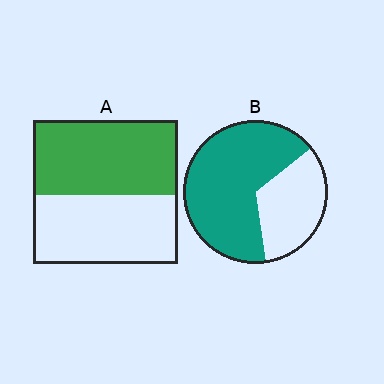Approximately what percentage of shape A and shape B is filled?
A is approximately 50% and B is approximately 65%.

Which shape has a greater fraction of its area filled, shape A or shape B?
Shape B.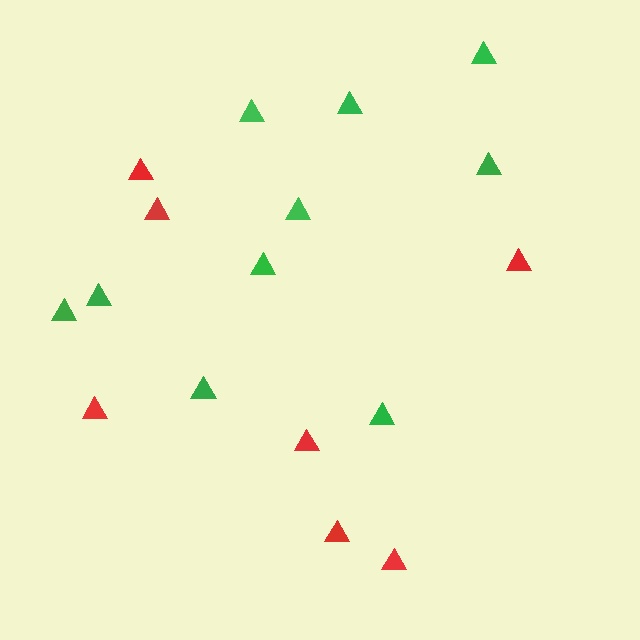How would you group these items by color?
There are 2 groups: one group of red triangles (7) and one group of green triangles (10).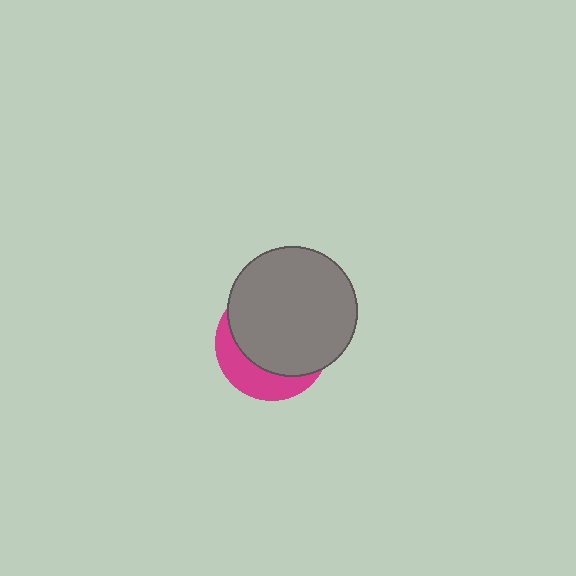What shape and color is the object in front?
The object in front is a gray circle.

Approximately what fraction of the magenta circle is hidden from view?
Roughly 70% of the magenta circle is hidden behind the gray circle.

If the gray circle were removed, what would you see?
You would see the complete magenta circle.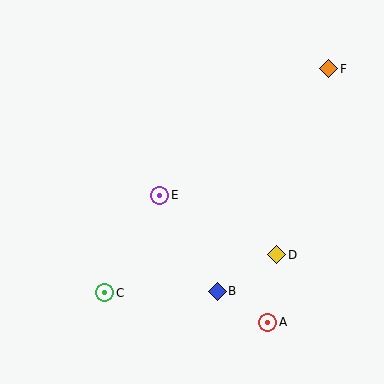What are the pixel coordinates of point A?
Point A is at (268, 322).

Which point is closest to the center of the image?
Point E at (160, 195) is closest to the center.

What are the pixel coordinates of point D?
Point D is at (277, 255).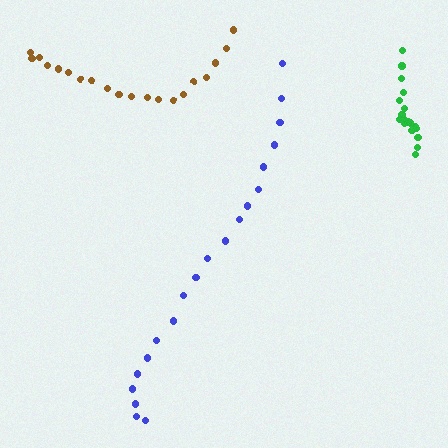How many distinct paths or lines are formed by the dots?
There are 3 distinct paths.